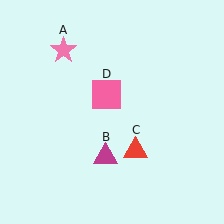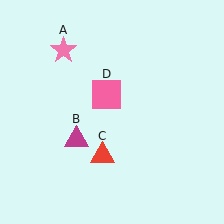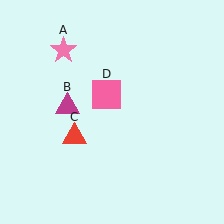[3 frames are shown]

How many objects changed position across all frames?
2 objects changed position: magenta triangle (object B), red triangle (object C).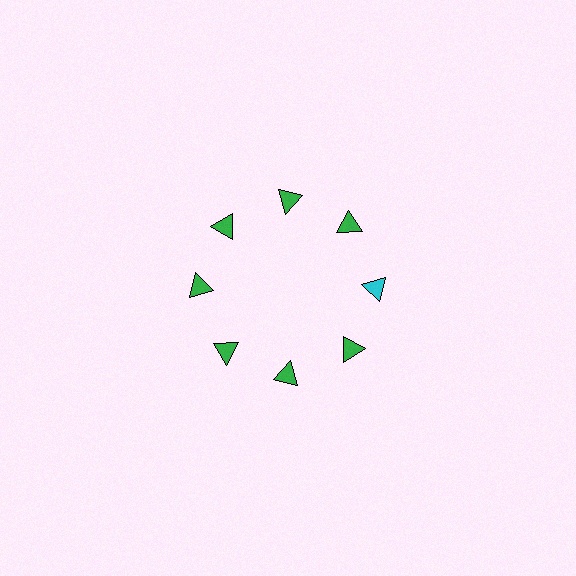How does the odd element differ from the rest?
It has a different color: cyan instead of green.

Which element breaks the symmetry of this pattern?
The cyan triangle at roughly the 3 o'clock position breaks the symmetry. All other shapes are green triangles.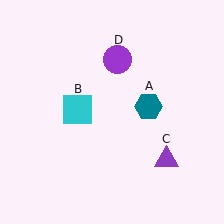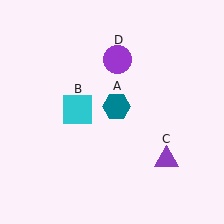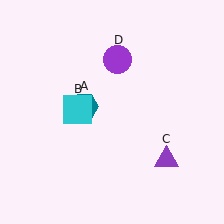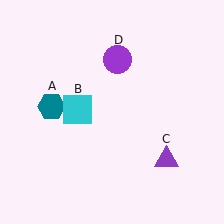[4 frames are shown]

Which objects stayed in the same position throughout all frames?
Cyan square (object B) and purple triangle (object C) and purple circle (object D) remained stationary.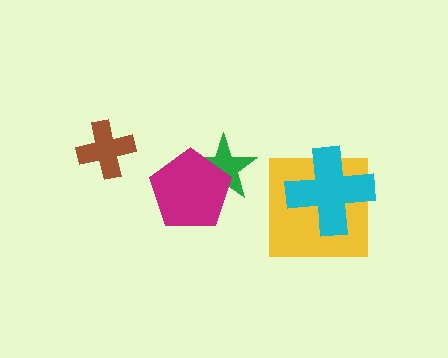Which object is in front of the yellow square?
The cyan cross is in front of the yellow square.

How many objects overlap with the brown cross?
0 objects overlap with the brown cross.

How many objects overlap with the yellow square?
1 object overlaps with the yellow square.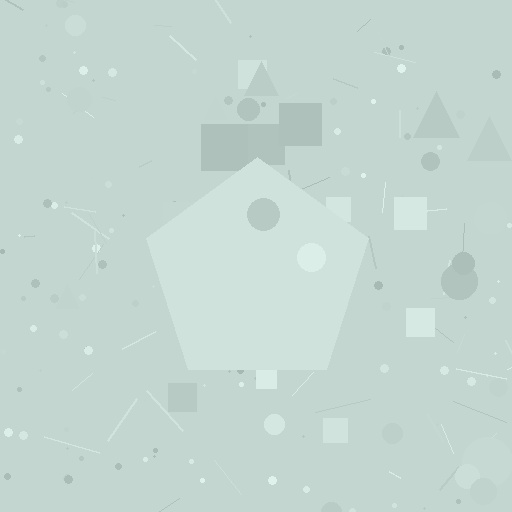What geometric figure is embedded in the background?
A pentagon is embedded in the background.